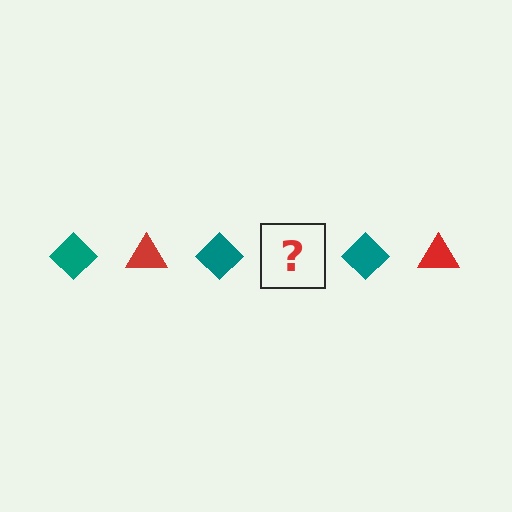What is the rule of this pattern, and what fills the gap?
The rule is that the pattern alternates between teal diamond and red triangle. The gap should be filled with a red triangle.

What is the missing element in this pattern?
The missing element is a red triangle.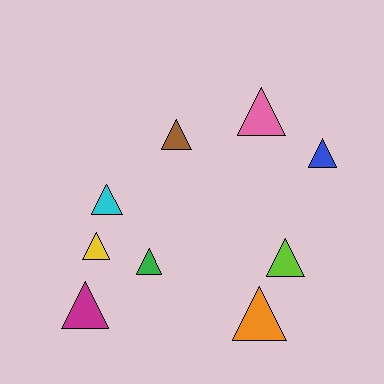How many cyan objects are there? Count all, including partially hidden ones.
There is 1 cyan object.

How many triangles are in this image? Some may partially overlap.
There are 9 triangles.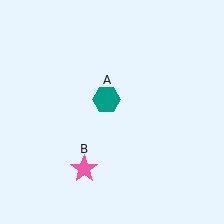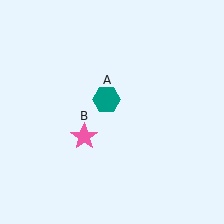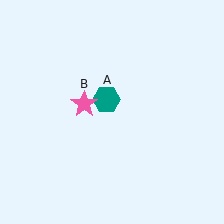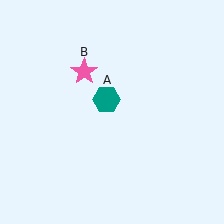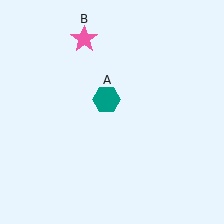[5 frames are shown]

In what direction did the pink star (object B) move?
The pink star (object B) moved up.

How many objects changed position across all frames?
1 object changed position: pink star (object B).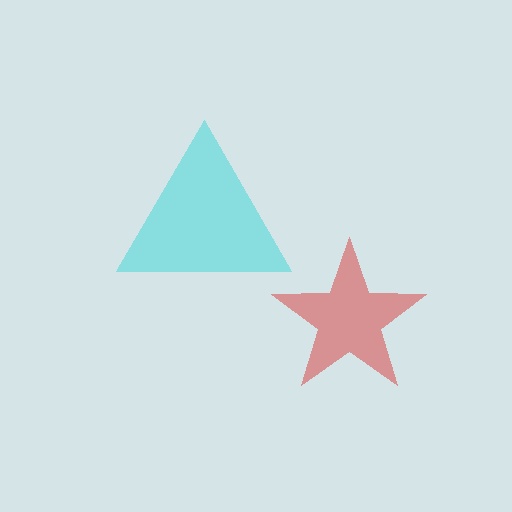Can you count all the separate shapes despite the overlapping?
Yes, there are 2 separate shapes.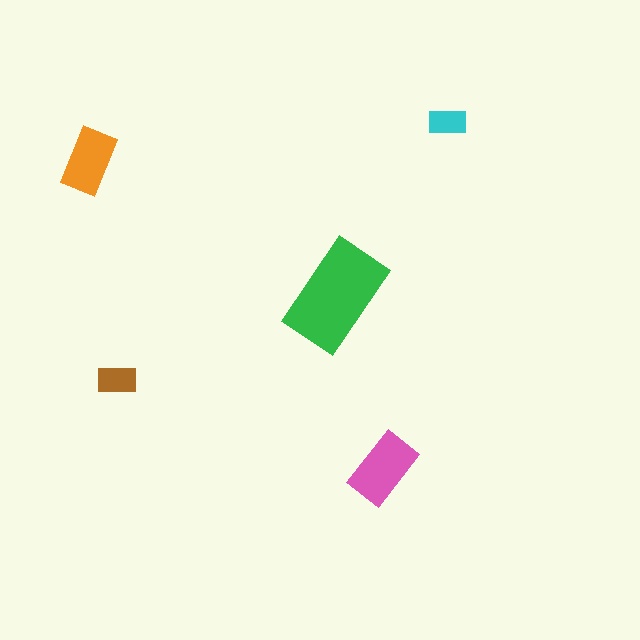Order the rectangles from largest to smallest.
the green one, the pink one, the orange one, the brown one, the cyan one.